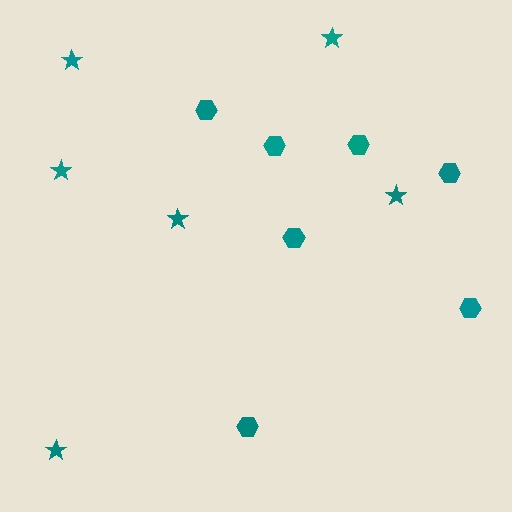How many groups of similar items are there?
There are 2 groups: one group of hexagons (7) and one group of stars (6).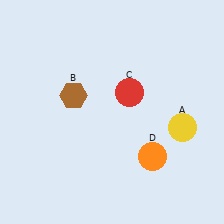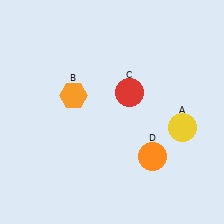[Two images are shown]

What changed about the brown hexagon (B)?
In Image 1, B is brown. In Image 2, it changed to orange.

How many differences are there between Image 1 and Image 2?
There is 1 difference between the two images.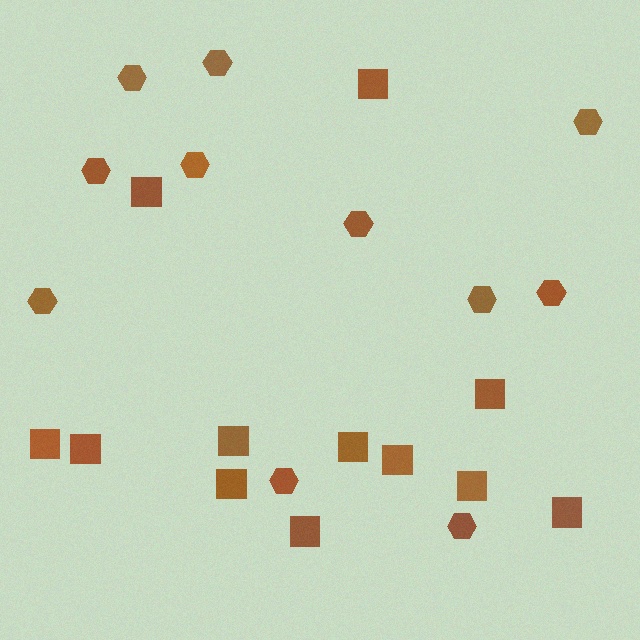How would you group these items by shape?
There are 2 groups: one group of squares (12) and one group of hexagons (11).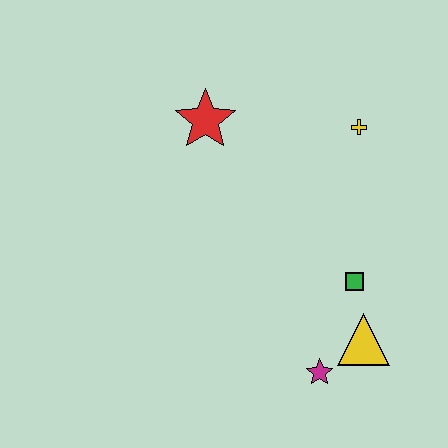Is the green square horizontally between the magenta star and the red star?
No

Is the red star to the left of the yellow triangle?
Yes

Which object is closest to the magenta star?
The yellow triangle is closest to the magenta star.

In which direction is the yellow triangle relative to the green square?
The yellow triangle is below the green square.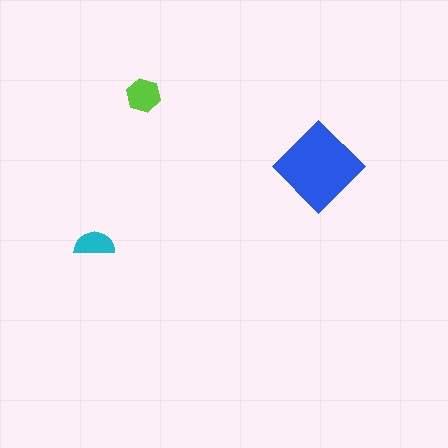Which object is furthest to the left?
The cyan semicircle is leftmost.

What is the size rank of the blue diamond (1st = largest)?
1st.